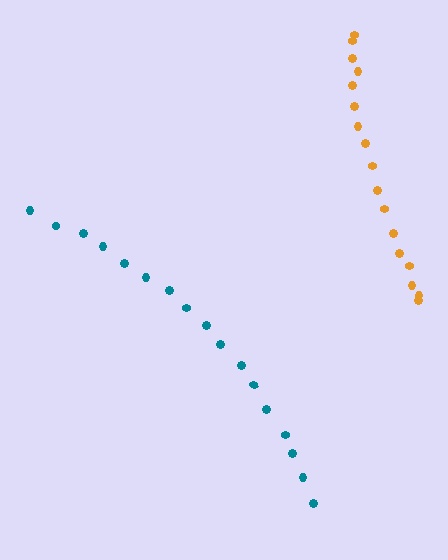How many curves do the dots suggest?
There are 2 distinct paths.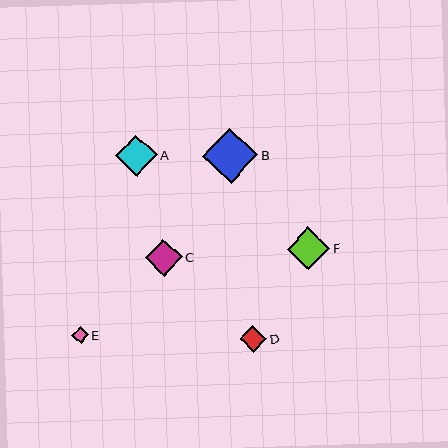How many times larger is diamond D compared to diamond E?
Diamond D is approximately 1.6 times the size of diamond E.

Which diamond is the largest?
Diamond B is the largest with a size of approximately 55 pixels.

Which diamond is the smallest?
Diamond E is the smallest with a size of approximately 16 pixels.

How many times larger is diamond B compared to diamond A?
Diamond B is approximately 1.3 times the size of diamond A.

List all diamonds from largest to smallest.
From largest to smallest: B, F, A, C, D, E.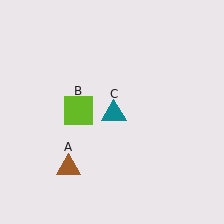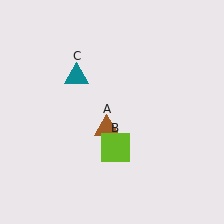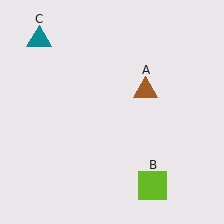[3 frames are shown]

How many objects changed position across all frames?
3 objects changed position: brown triangle (object A), lime square (object B), teal triangle (object C).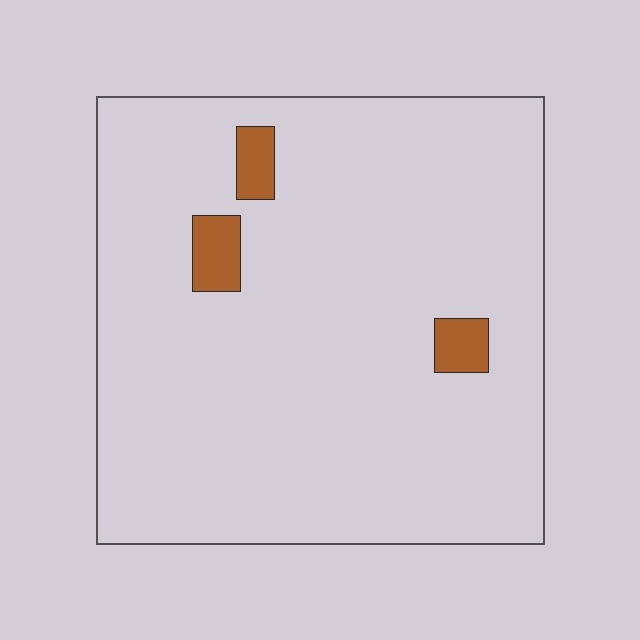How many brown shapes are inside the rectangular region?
3.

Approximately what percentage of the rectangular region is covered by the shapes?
Approximately 5%.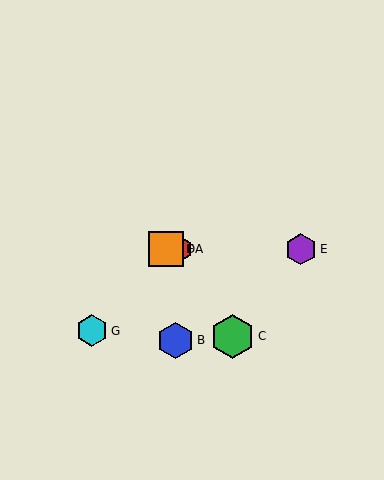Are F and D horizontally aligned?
Yes, both are at y≈249.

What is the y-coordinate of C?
Object C is at y≈336.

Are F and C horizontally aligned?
No, F is at y≈249 and C is at y≈336.